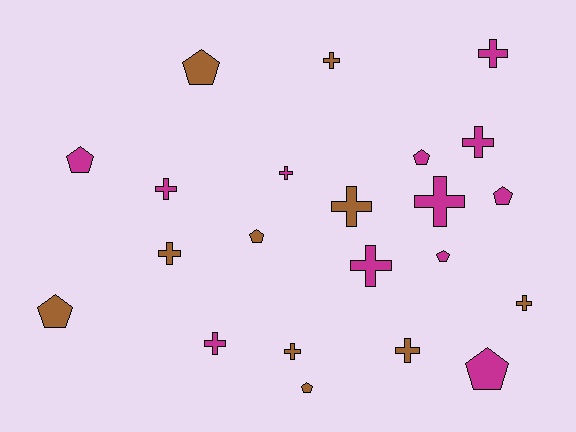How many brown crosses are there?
There are 6 brown crosses.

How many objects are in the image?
There are 22 objects.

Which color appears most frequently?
Magenta, with 12 objects.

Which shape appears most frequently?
Cross, with 13 objects.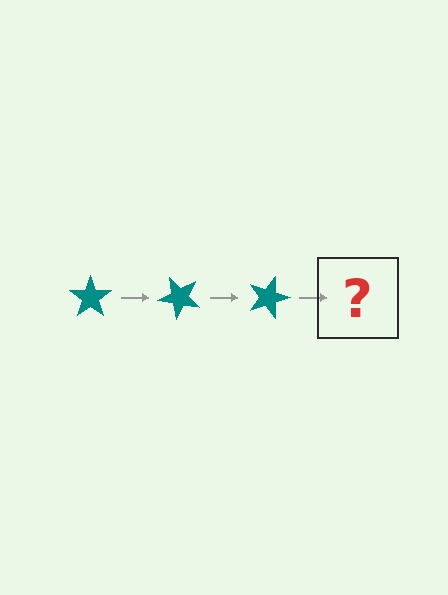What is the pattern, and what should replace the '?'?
The pattern is that the star rotates 45 degrees each step. The '?' should be a teal star rotated 135 degrees.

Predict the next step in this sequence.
The next step is a teal star rotated 135 degrees.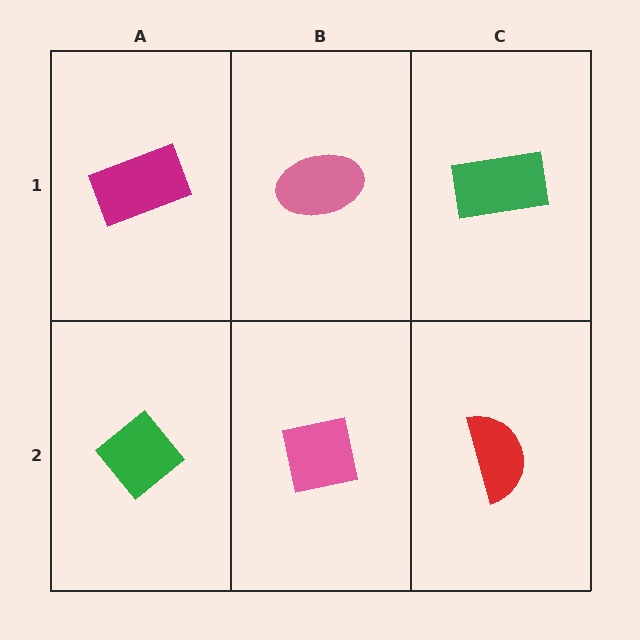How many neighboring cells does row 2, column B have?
3.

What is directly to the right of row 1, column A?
A pink ellipse.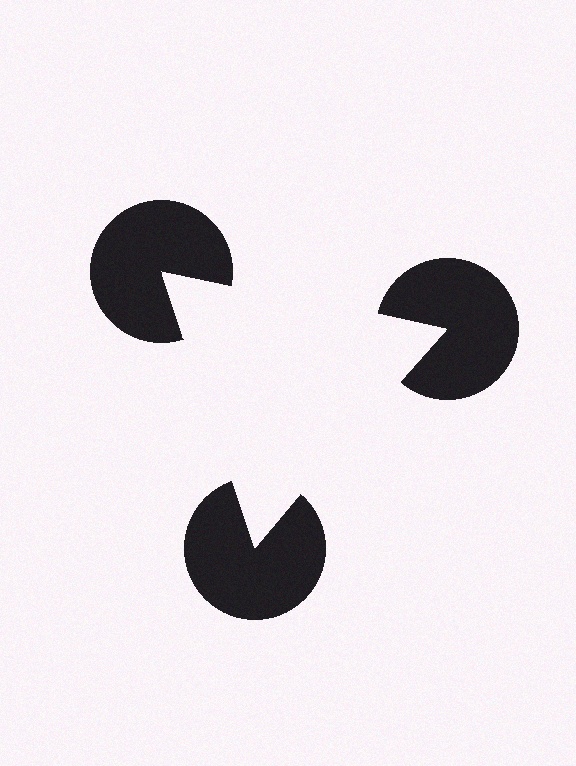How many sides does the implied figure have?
3 sides.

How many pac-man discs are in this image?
There are 3 — one at each vertex of the illusory triangle.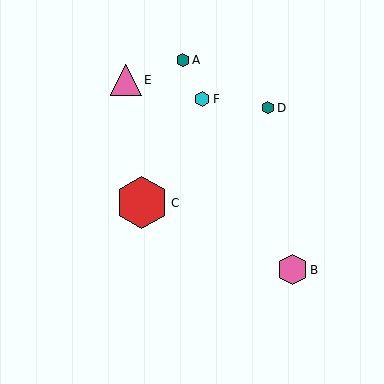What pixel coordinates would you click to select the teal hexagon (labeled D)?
Click at (268, 108) to select the teal hexagon D.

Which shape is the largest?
The red hexagon (labeled C) is the largest.